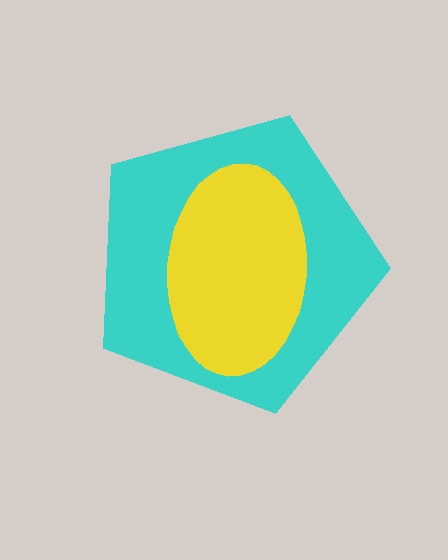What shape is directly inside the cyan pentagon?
The yellow ellipse.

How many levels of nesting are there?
2.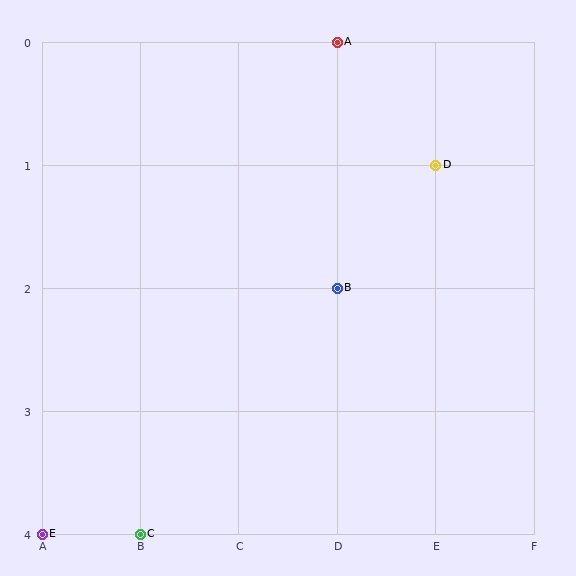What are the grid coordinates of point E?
Point E is at grid coordinates (A, 4).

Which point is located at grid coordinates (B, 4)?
Point C is at (B, 4).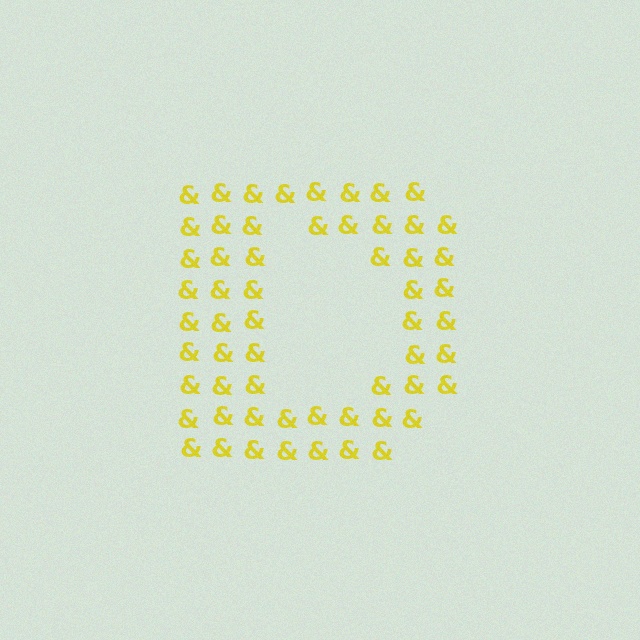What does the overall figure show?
The overall figure shows the letter D.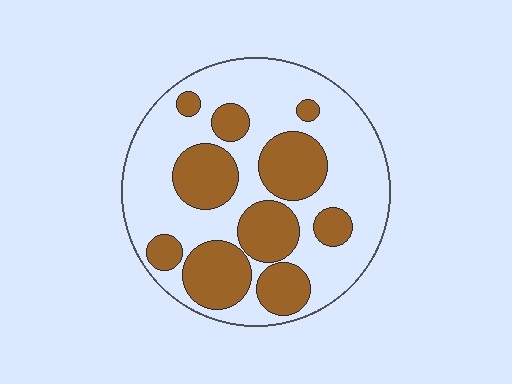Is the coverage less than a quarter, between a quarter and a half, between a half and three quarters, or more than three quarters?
Between a quarter and a half.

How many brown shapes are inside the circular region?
10.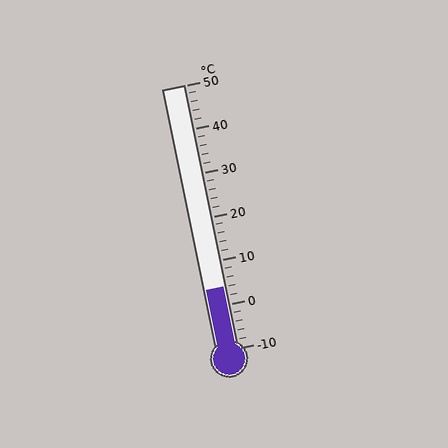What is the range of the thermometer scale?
The thermometer scale ranges from -10°C to 50°C.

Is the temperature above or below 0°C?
The temperature is above 0°C.